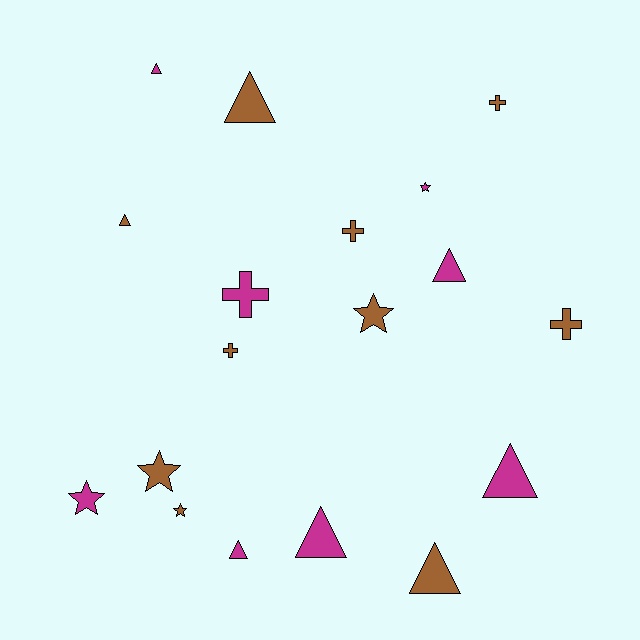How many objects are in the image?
There are 18 objects.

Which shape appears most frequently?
Triangle, with 8 objects.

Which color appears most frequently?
Brown, with 10 objects.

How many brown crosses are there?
There are 4 brown crosses.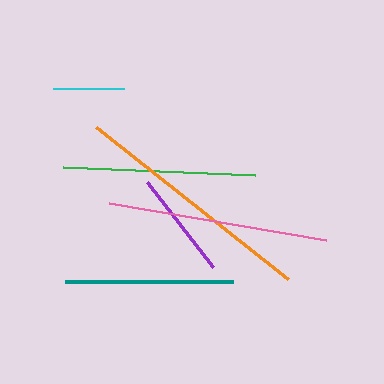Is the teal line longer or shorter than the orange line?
The orange line is longer than the teal line.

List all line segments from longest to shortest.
From longest to shortest: orange, pink, green, teal, purple, cyan.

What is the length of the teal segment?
The teal segment is approximately 168 pixels long.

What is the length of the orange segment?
The orange segment is approximately 244 pixels long.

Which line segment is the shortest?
The cyan line is the shortest at approximately 71 pixels.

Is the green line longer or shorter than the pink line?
The pink line is longer than the green line.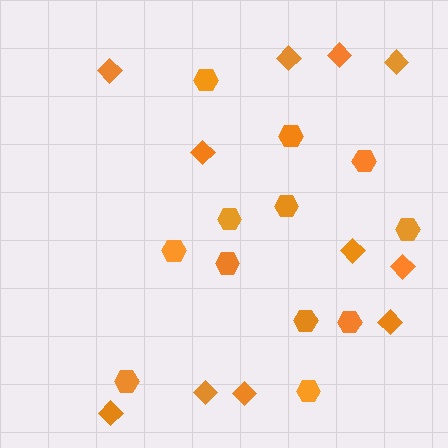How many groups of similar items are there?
There are 2 groups: one group of hexagons (12) and one group of diamonds (11).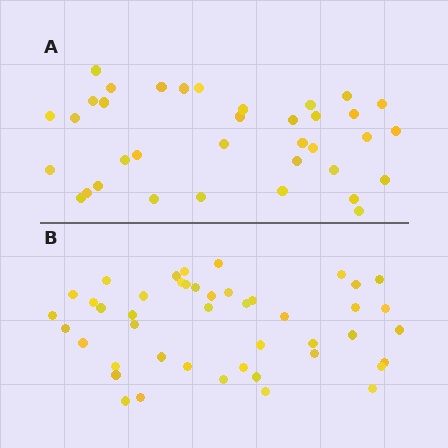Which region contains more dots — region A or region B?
Region B (the bottom region) has more dots.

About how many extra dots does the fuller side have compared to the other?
Region B has roughly 8 or so more dots than region A.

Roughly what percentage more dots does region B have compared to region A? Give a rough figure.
About 25% more.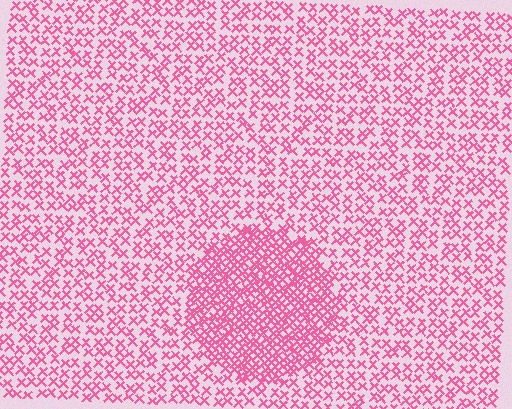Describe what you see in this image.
The image contains small pink elements arranged at two different densities. A circle-shaped region is visible where the elements are more densely packed than the surrounding area.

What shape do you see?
I see a circle.